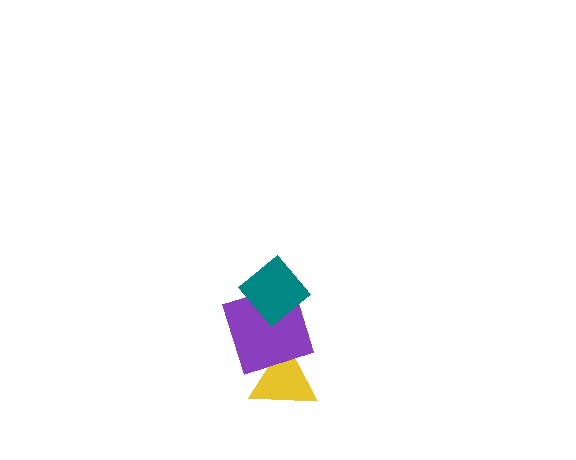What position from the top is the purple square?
The purple square is 2nd from the top.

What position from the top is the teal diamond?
The teal diamond is 1st from the top.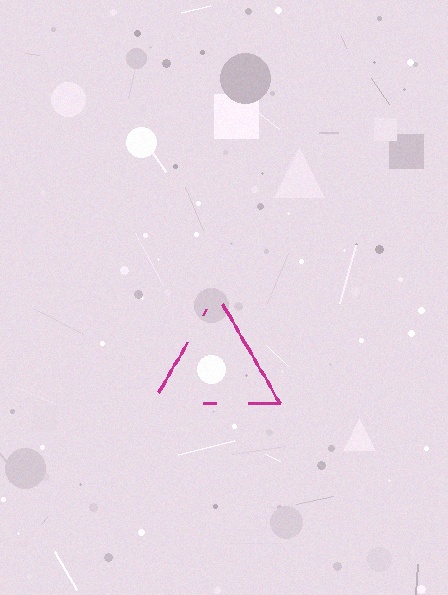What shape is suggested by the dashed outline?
The dashed outline suggests a triangle.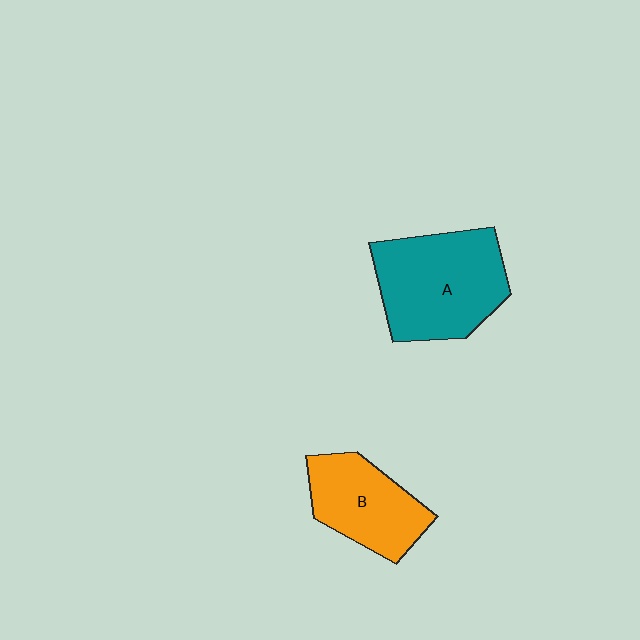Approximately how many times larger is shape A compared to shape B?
Approximately 1.4 times.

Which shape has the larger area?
Shape A (teal).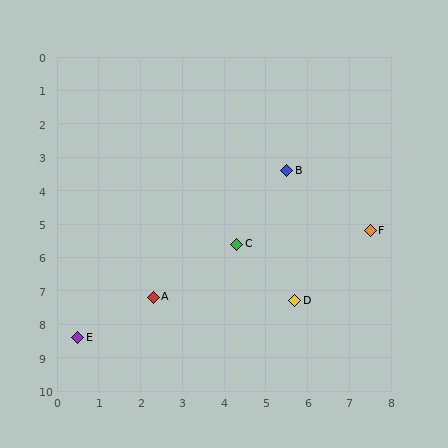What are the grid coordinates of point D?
Point D is at approximately (5.7, 7.3).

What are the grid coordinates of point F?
Point F is at approximately (7.5, 5.2).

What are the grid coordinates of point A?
Point A is at approximately (2.3, 7.2).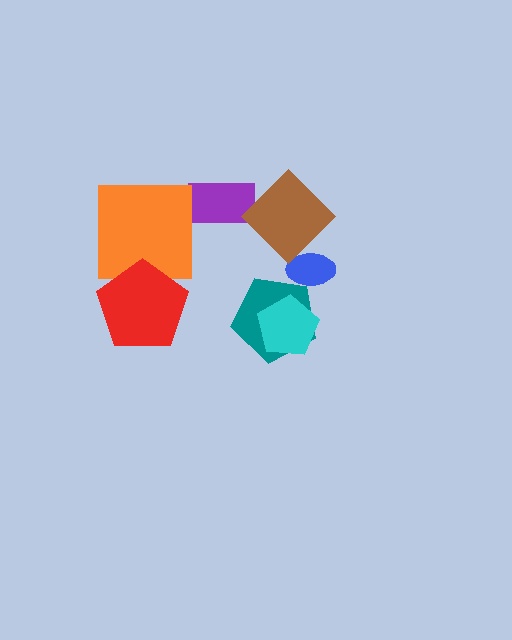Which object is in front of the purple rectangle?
The brown diamond is in front of the purple rectangle.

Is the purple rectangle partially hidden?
Yes, it is partially covered by another shape.